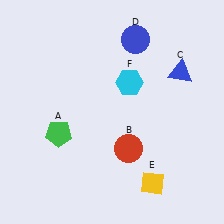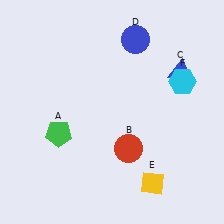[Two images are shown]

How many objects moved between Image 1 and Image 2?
1 object moved between the two images.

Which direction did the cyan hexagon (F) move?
The cyan hexagon (F) moved right.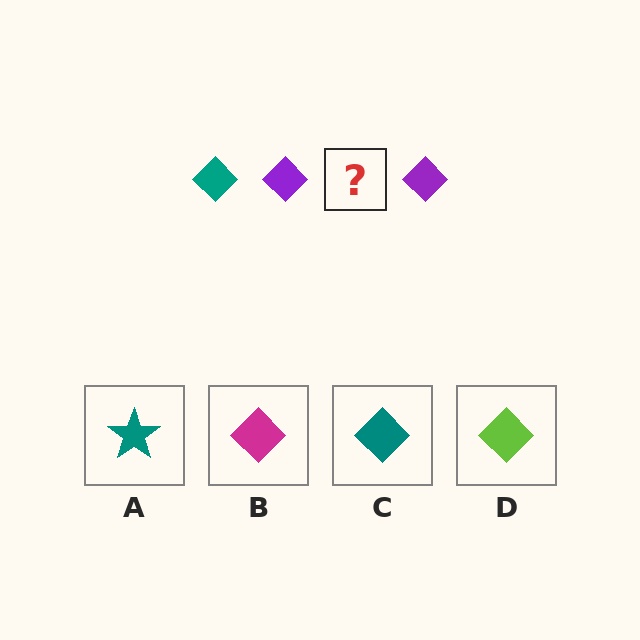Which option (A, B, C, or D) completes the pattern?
C.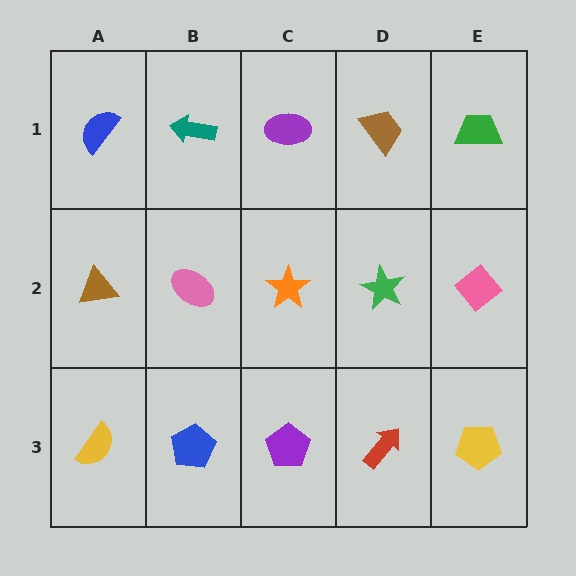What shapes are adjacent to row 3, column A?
A brown triangle (row 2, column A), a blue pentagon (row 3, column B).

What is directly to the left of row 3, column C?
A blue pentagon.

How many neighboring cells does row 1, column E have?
2.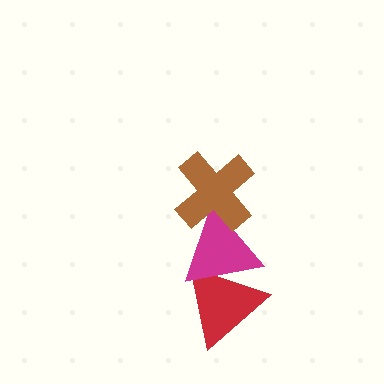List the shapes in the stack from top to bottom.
From top to bottom: the brown cross, the magenta triangle, the red triangle.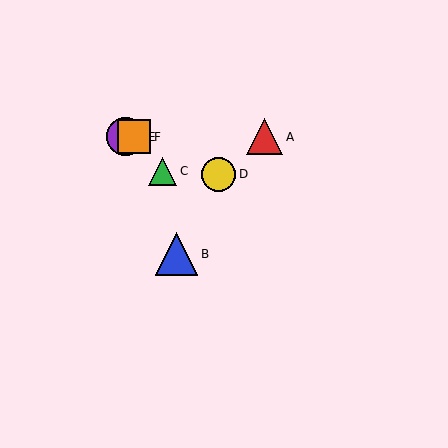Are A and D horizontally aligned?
No, A is at y≈137 and D is at y≈174.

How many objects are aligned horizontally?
3 objects (A, E, F) are aligned horizontally.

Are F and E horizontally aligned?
Yes, both are at y≈137.